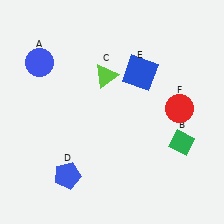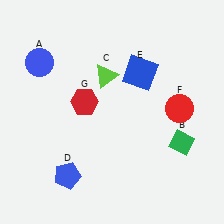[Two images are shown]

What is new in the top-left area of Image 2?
A red hexagon (G) was added in the top-left area of Image 2.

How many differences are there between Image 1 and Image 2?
There is 1 difference between the two images.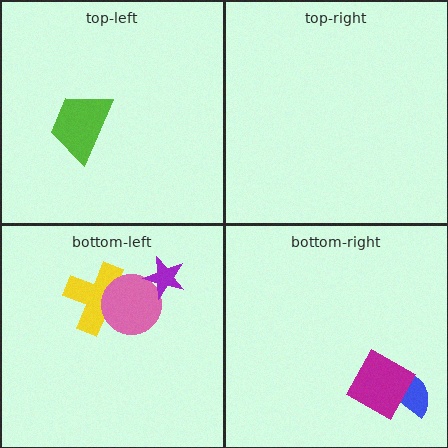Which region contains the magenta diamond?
The bottom-right region.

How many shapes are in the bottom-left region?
3.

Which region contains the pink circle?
The bottom-left region.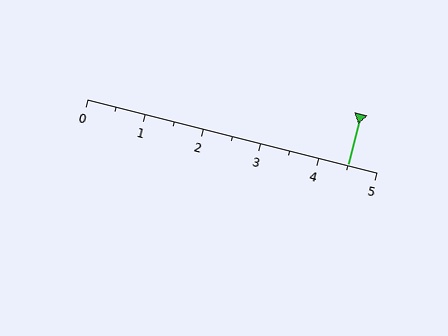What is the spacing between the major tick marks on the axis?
The major ticks are spaced 1 apart.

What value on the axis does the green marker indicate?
The marker indicates approximately 4.5.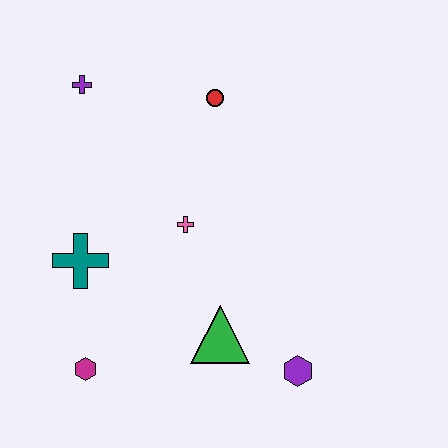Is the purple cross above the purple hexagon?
Yes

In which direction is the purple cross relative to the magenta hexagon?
The purple cross is above the magenta hexagon.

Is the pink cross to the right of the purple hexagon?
No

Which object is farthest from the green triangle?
The purple cross is farthest from the green triangle.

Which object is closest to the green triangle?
The purple hexagon is closest to the green triangle.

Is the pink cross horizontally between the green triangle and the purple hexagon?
No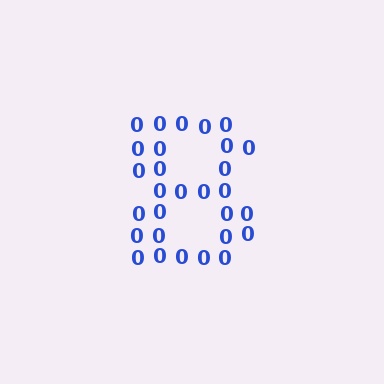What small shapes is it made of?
It is made of small digit 0's.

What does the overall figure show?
The overall figure shows the digit 8.